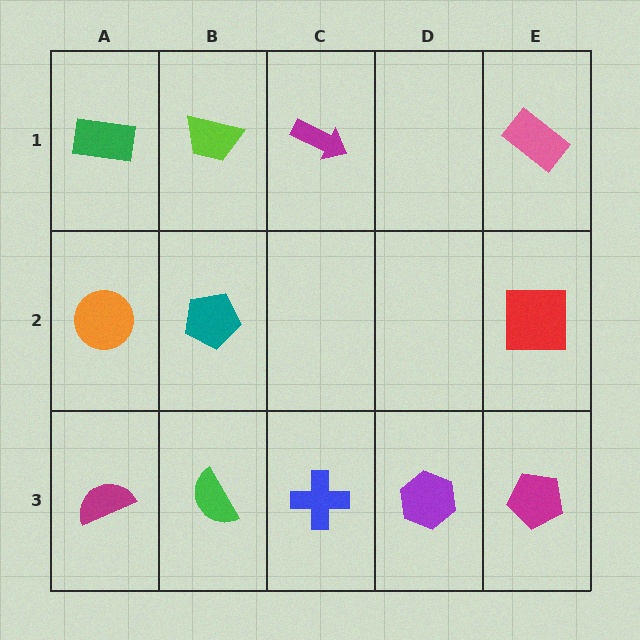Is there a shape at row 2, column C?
No, that cell is empty.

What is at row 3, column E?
A magenta pentagon.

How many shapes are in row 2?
3 shapes.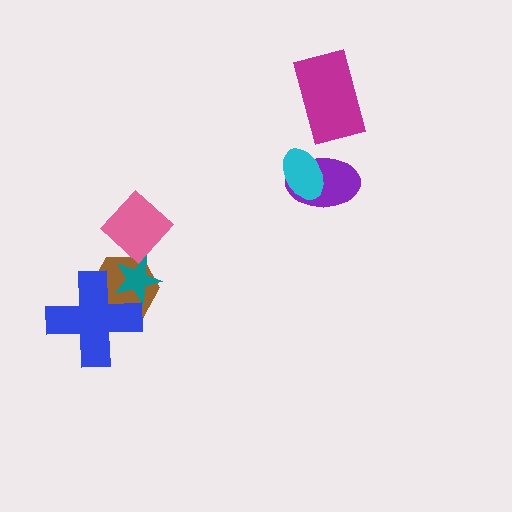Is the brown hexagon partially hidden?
Yes, it is partially covered by another shape.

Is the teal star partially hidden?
Yes, it is partially covered by another shape.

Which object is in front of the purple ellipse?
The cyan ellipse is in front of the purple ellipse.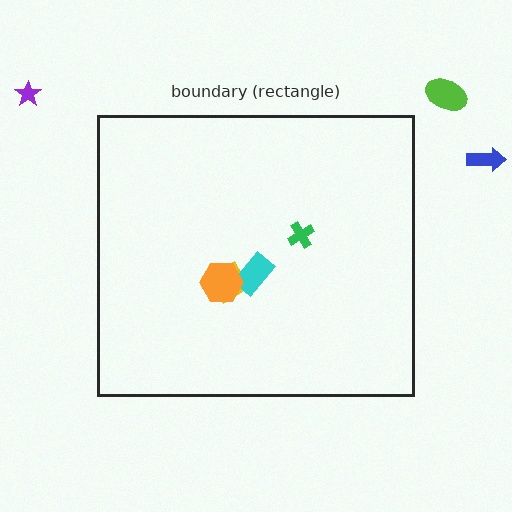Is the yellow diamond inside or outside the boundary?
Inside.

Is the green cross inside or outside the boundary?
Inside.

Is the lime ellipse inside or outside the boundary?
Outside.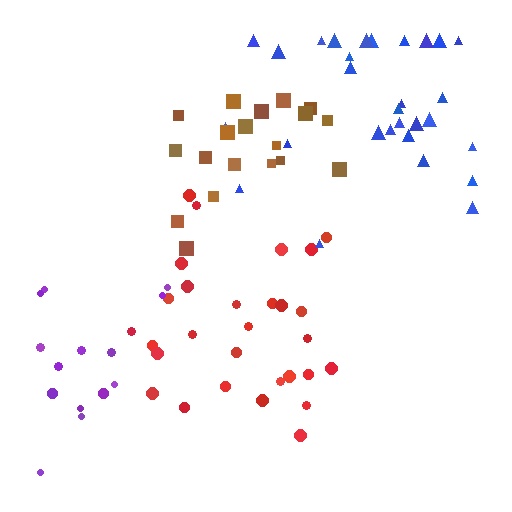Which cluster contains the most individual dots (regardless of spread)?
Red (29).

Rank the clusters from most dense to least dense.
red, brown, purple, blue.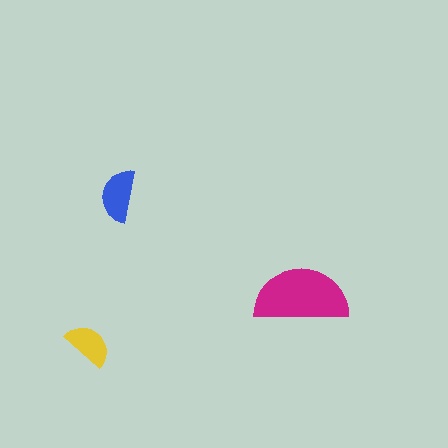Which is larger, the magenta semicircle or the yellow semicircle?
The magenta one.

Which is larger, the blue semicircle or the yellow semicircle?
The blue one.